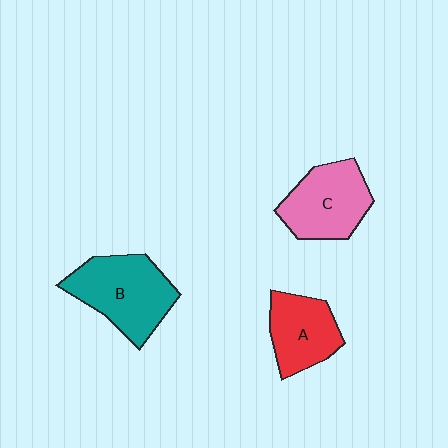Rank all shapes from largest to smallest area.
From largest to smallest: B (teal), C (pink), A (red).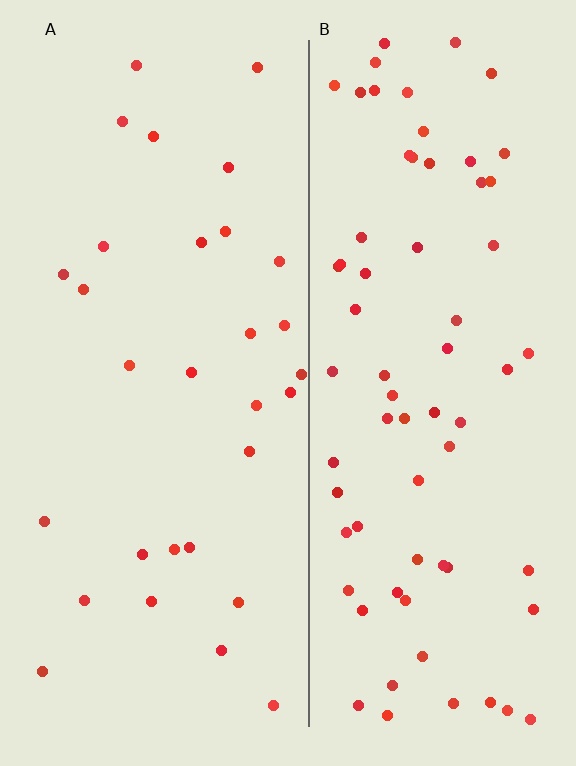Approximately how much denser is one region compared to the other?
Approximately 2.3× — region B over region A.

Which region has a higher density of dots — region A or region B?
B (the right).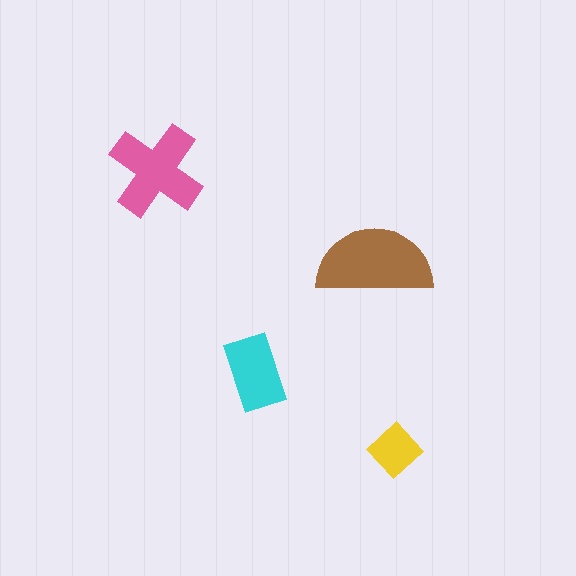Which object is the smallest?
The yellow diamond.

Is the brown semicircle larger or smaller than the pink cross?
Larger.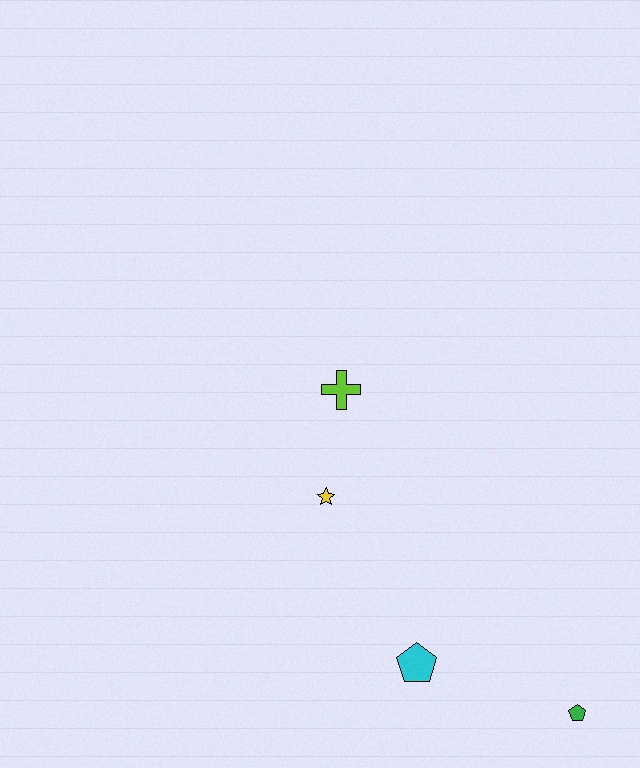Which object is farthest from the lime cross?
The green pentagon is farthest from the lime cross.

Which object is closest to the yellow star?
The lime cross is closest to the yellow star.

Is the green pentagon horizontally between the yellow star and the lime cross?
No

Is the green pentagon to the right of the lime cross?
Yes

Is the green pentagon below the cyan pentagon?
Yes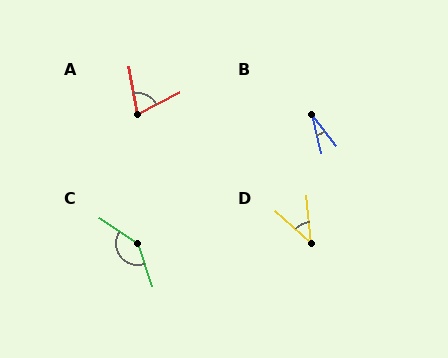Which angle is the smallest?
B, at approximately 25 degrees.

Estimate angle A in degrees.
Approximately 72 degrees.